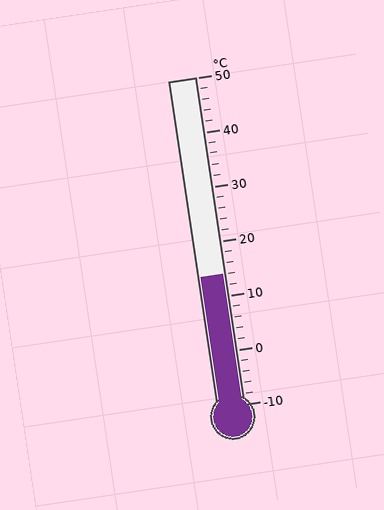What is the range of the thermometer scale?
The thermometer scale ranges from -10°C to 50°C.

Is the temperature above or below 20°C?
The temperature is below 20°C.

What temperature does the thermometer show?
The thermometer shows approximately 14°C.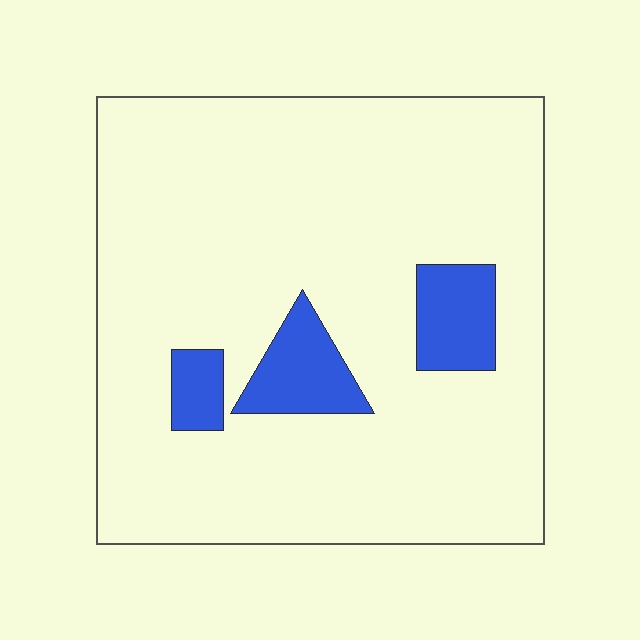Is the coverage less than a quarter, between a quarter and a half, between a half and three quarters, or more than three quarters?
Less than a quarter.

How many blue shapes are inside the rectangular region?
3.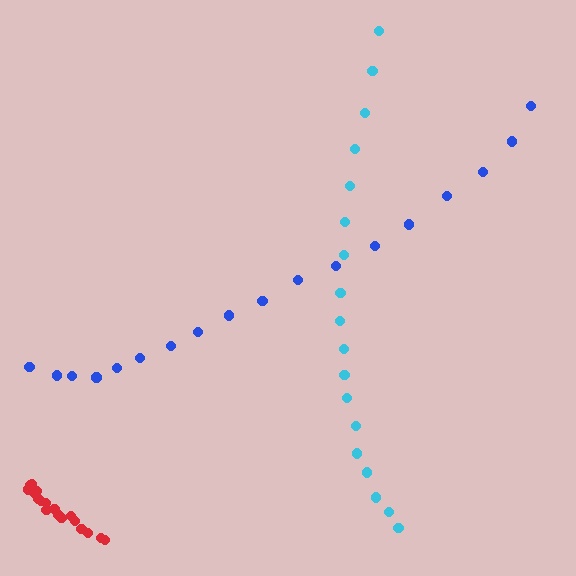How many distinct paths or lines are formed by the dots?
There are 3 distinct paths.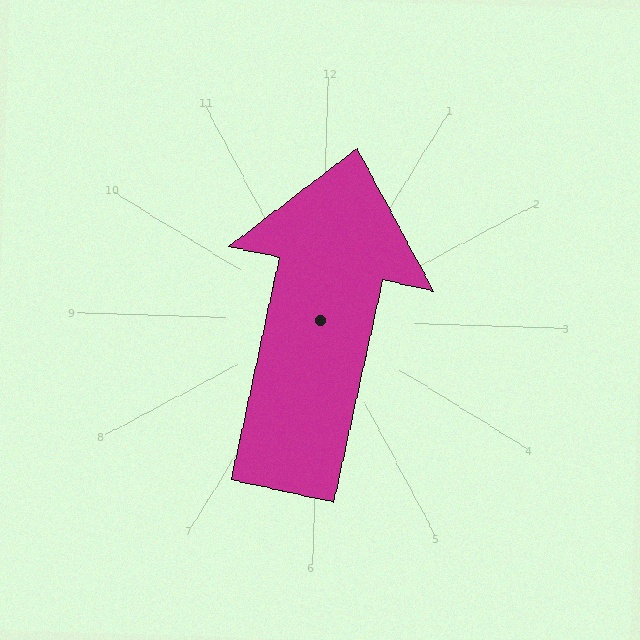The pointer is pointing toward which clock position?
Roughly 12 o'clock.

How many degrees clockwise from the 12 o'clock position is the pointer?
Approximately 10 degrees.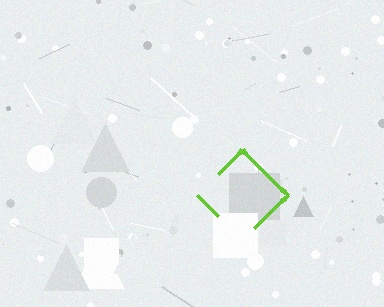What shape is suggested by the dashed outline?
The dashed outline suggests a diamond.